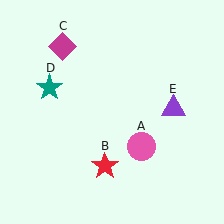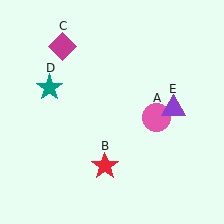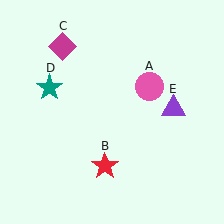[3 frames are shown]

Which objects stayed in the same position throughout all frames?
Red star (object B) and magenta diamond (object C) and teal star (object D) and purple triangle (object E) remained stationary.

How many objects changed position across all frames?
1 object changed position: pink circle (object A).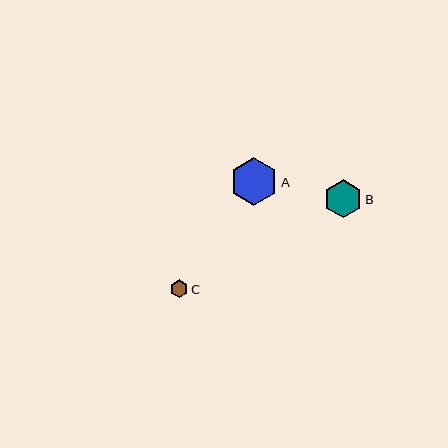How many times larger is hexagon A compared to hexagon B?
Hexagon A is approximately 1.3 times the size of hexagon B.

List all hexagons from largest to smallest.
From largest to smallest: A, B, C.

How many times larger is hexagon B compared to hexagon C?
Hexagon B is approximately 2.1 times the size of hexagon C.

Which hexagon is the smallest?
Hexagon C is the smallest with a size of approximately 18 pixels.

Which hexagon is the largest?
Hexagon A is the largest with a size of approximately 48 pixels.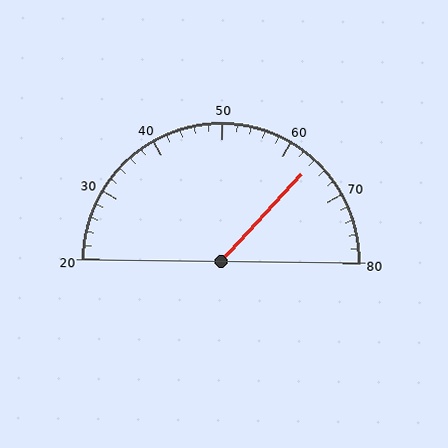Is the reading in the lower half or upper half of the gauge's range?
The reading is in the upper half of the range (20 to 80).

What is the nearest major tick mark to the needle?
The nearest major tick mark is 60.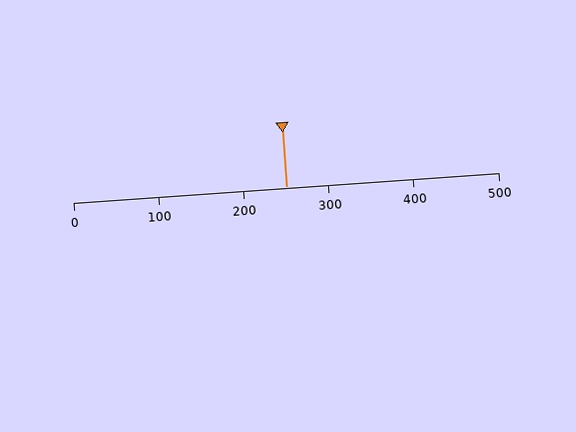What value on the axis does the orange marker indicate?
The marker indicates approximately 250.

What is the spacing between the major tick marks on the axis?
The major ticks are spaced 100 apart.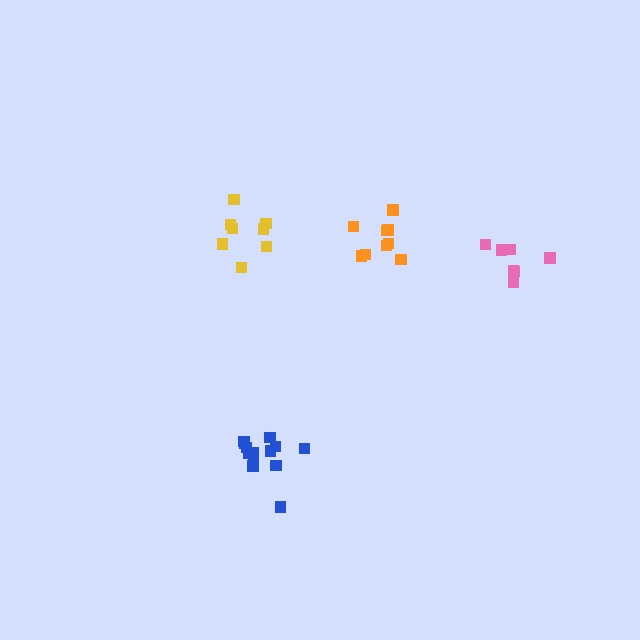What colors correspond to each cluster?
The clusters are colored: pink, yellow, blue, orange.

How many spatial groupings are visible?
There are 4 spatial groupings.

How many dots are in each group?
Group 1: 7 dots, Group 2: 8 dots, Group 3: 13 dots, Group 4: 9 dots (37 total).